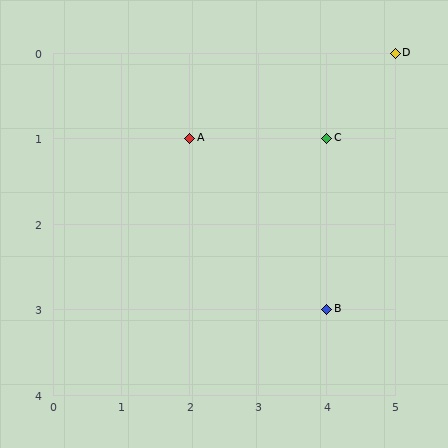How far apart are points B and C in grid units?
Points B and C are 2 rows apart.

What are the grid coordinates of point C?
Point C is at grid coordinates (4, 1).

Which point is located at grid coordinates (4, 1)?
Point C is at (4, 1).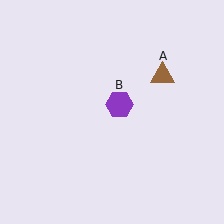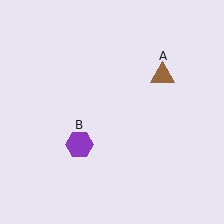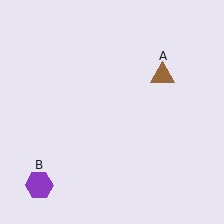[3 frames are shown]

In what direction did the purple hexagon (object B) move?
The purple hexagon (object B) moved down and to the left.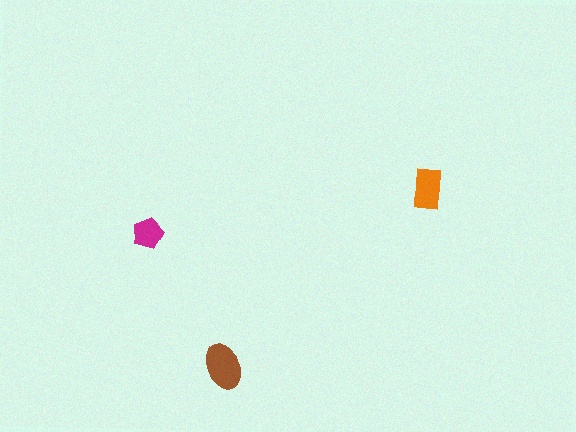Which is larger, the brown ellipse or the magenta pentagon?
The brown ellipse.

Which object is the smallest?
The magenta pentagon.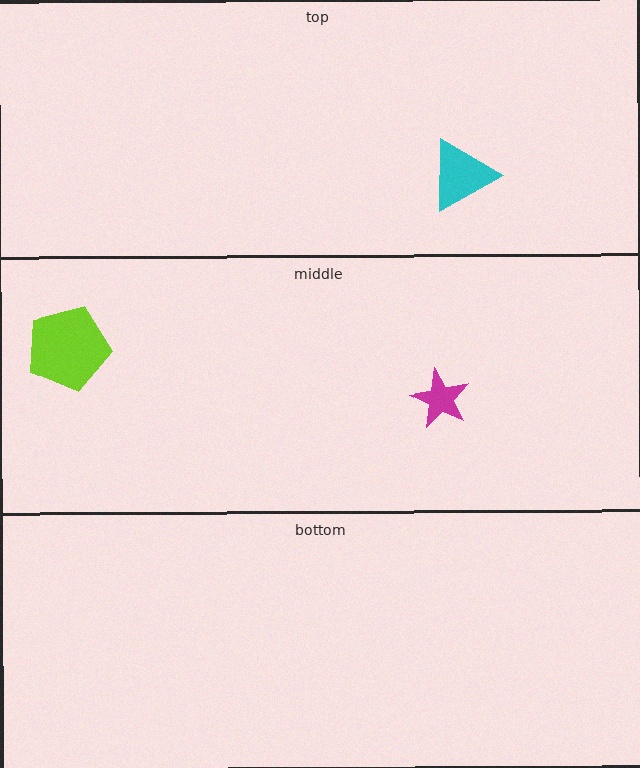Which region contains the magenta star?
The middle region.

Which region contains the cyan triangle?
The top region.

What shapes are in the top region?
The cyan triangle.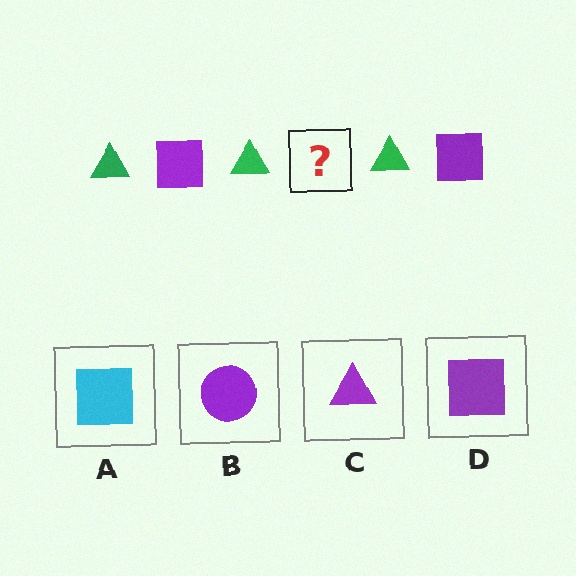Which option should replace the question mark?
Option D.